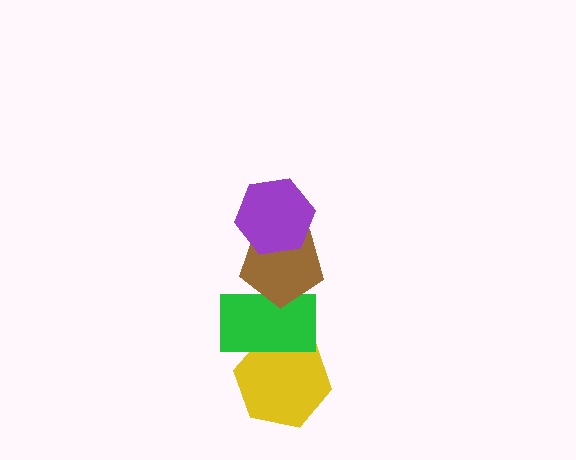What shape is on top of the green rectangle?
The brown pentagon is on top of the green rectangle.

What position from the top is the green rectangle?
The green rectangle is 3rd from the top.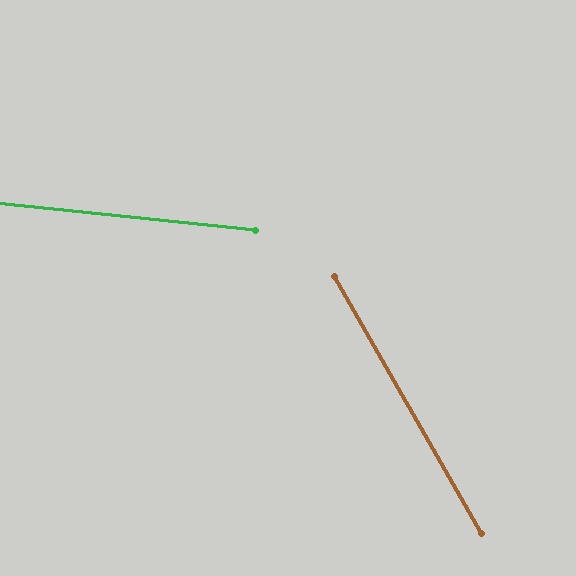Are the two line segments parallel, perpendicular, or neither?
Neither parallel nor perpendicular — they differ by about 54°.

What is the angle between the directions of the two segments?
Approximately 54 degrees.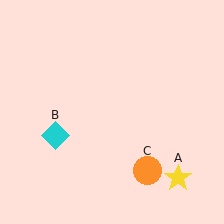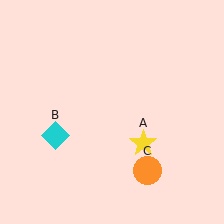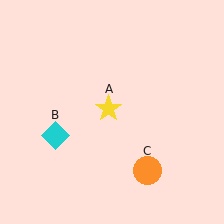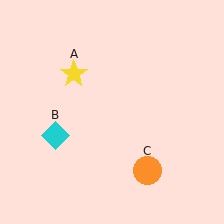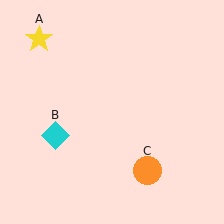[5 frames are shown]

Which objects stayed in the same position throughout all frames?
Cyan diamond (object B) and orange circle (object C) remained stationary.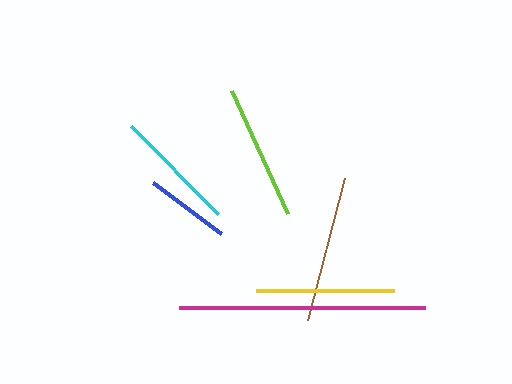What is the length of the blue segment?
The blue segment is approximately 84 pixels long.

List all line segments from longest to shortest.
From longest to shortest: magenta, brown, yellow, lime, cyan, blue.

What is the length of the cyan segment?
The cyan segment is approximately 123 pixels long.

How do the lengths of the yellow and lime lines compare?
The yellow and lime lines are approximately the same length.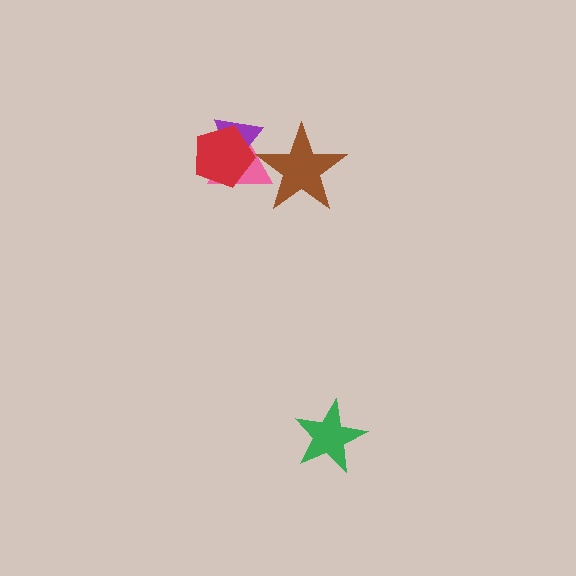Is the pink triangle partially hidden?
Yes, it is partially covered by another shape.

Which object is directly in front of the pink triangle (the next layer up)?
The purple triangle is directly in front of the pink triangle.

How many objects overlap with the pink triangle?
3 objects overlap with the pink triangle.